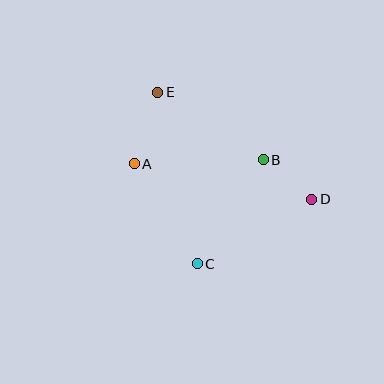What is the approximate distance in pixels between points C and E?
The distance between C and E is approximately 176 pixels.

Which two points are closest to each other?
Points B and D are closest to each other.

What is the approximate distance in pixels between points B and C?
The distance between B and C is approximately 123 pixels.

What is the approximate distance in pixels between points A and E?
The distance between A and E is approximately 76 pixels.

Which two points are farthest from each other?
Points D and E are farthest from each other.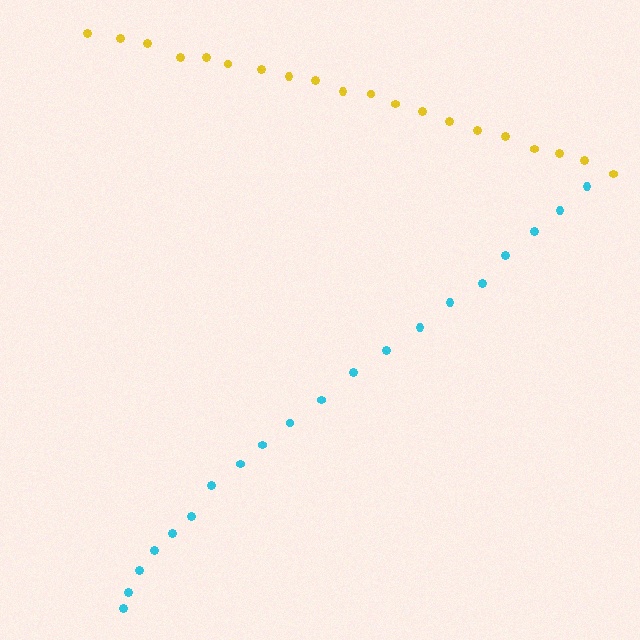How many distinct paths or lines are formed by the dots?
There are 2 distinct paths.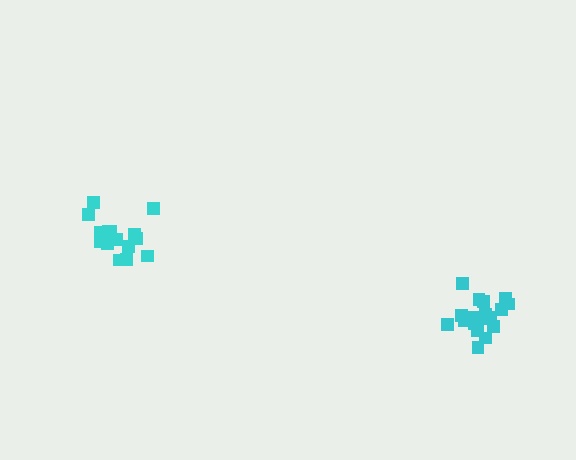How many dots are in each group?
Group 1: 16 dots, Group 2: 20 dots (36 total).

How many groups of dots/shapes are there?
There are 2 groups.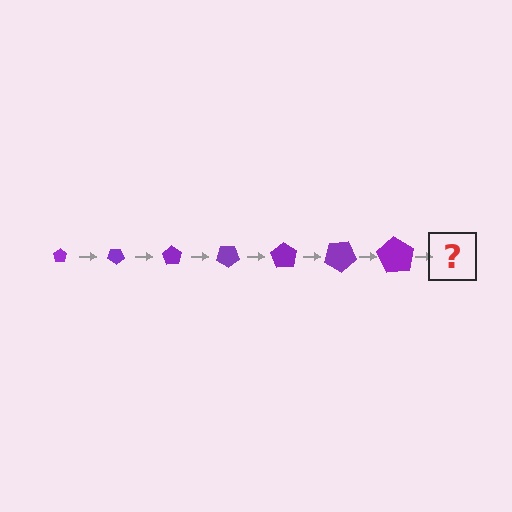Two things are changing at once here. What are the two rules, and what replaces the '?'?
The two rules are that the pentagon grows larger each step and it rotates 35 degrees each step. The '?' should be a pentagon, larger than the previous one and rotated 245 degrees from the start.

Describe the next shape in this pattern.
It should be a pentagon, larger than the previous one and rotated 245 degrees from the start.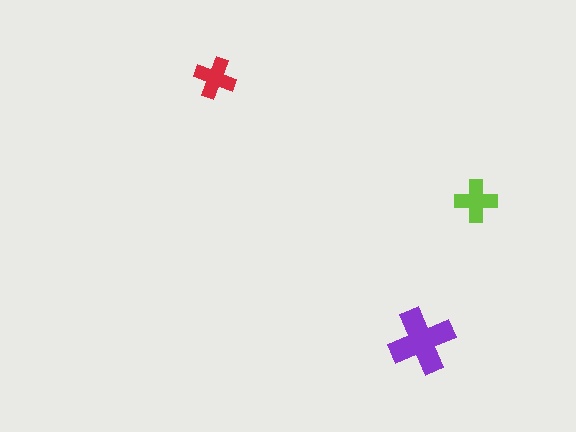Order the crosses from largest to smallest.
the purple one, the lime one, the red one.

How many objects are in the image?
There are 3 objects in the image.